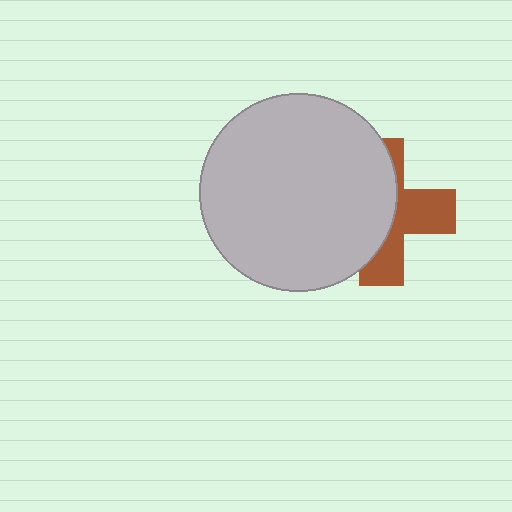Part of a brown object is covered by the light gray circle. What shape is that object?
It is a cross.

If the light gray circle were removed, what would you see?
You would see the complete brown cross.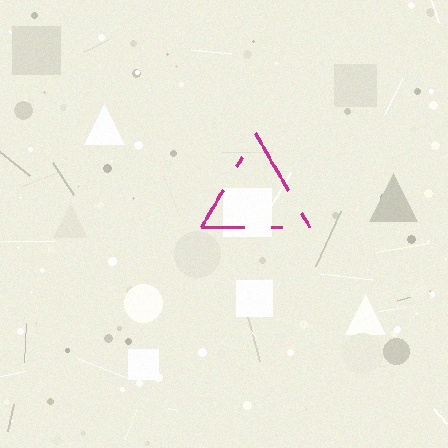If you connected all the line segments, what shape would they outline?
They would outline a triangle.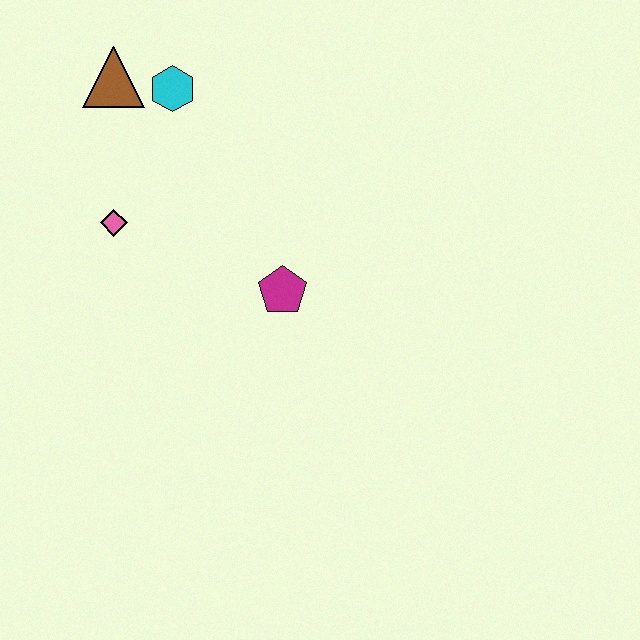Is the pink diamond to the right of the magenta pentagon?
No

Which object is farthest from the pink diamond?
The magenta pentagon is farthest from the pink diamond.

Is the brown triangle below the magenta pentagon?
No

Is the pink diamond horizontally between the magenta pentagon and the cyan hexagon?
No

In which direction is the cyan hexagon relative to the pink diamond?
The cyan hexagon is above the pink diamond.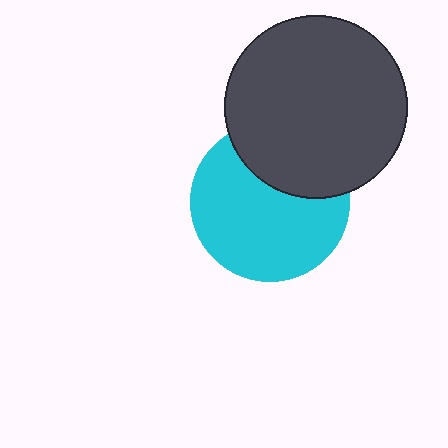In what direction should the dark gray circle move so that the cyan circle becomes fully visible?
The dark gray circle should move up. That is the shortest direction to clear the overlap and leave the cyan circle fully visible.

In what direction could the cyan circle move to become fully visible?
The cyan circle could move down. That would shift it out from behind the dark gray circle entirely.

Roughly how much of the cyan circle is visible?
Most of it is visible (roughly 69%).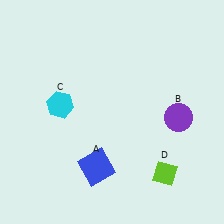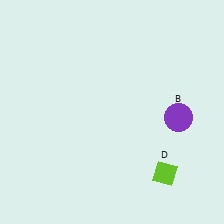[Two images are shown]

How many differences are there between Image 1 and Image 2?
There are 2 differences between the two images.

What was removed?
The cyan hexagon (C), the blue square (A) were removed in Image 2.